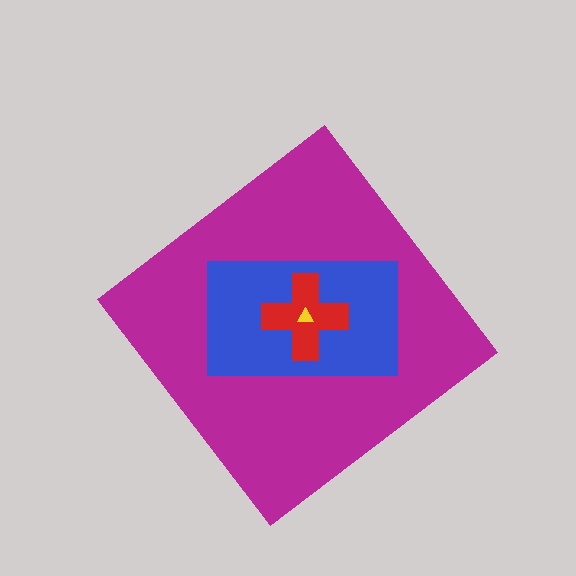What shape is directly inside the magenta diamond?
The blue rectangle.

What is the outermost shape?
The magenta diamond.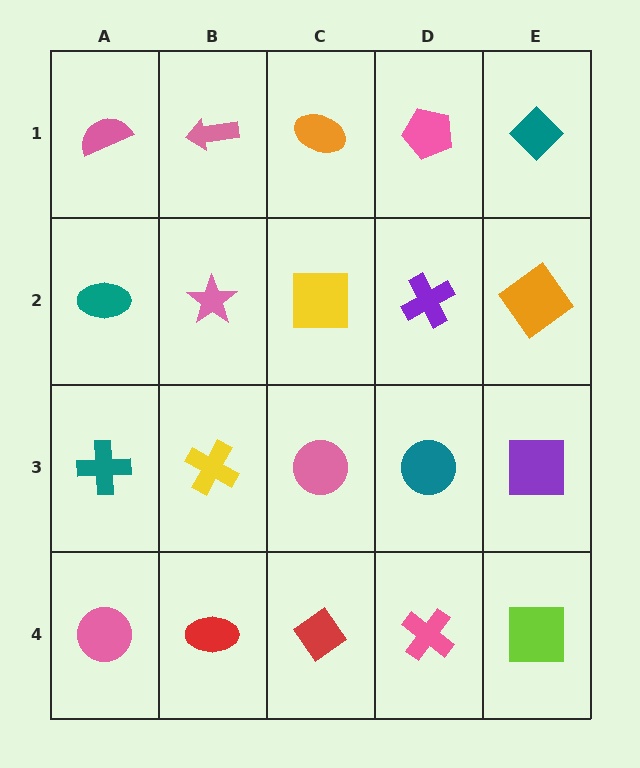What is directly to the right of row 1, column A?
A pink arrow.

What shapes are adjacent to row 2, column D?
A pink pentagon (row 1, column D), a teal circle (row 3, column D), a yellow square (row 2, column C), an orange diamond (row 2, column E).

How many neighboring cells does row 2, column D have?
4.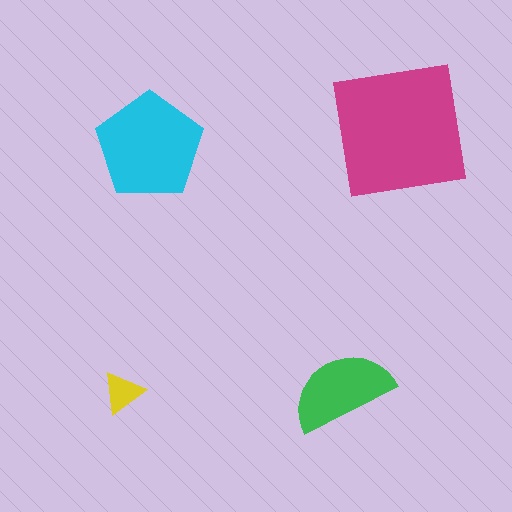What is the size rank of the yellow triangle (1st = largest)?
4th.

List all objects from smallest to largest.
The yellow triangle, the green semicircle, the cyan pentagon, the magenta square.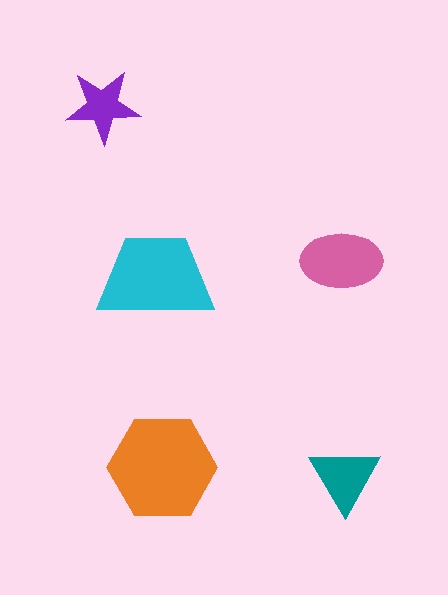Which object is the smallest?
The purple star.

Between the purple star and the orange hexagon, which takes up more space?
The orange hexagon.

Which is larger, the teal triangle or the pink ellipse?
The pink ellipse.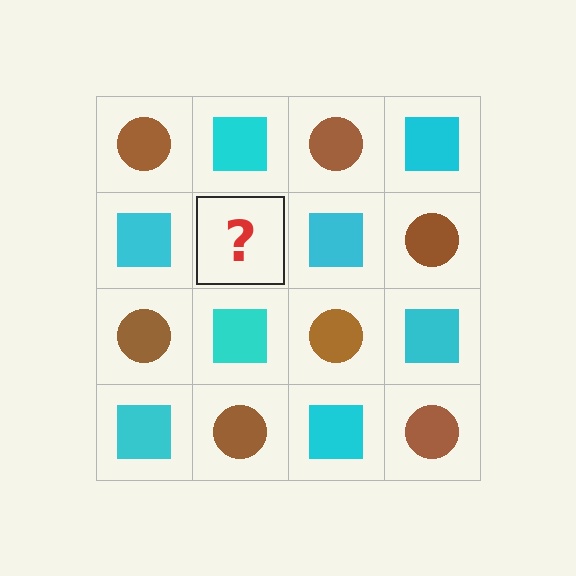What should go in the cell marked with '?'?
The missing cell should contain a brown circle.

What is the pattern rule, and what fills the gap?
The rule is that it alternates brown circle and cyan square in a checkerboard pattern. The gap should be filled with a brown circle.